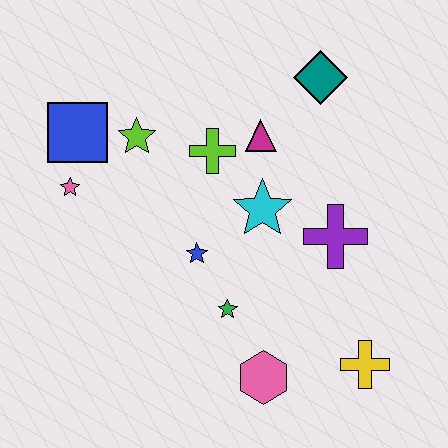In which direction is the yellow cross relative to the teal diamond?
The yellow cross is below the teal diamond.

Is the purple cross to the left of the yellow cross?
Yes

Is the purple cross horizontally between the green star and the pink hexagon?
No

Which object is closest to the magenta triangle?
The lime cross is closest to the magenta triangle.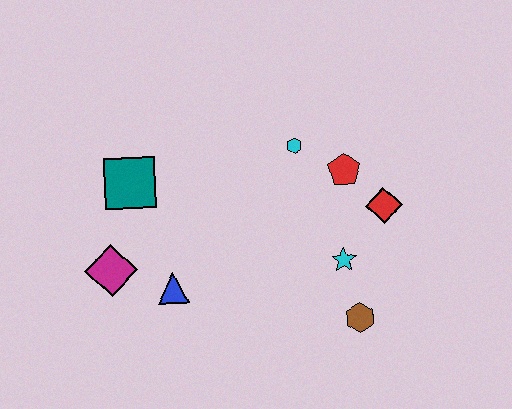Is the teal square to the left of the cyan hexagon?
Yes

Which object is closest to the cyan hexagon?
The red pentagon is closest to the cyan hexagon.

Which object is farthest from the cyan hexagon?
The magenta diamond is farthest from the cyan hexagon.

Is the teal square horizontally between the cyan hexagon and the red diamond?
No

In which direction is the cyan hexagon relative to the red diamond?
The cyan hexagon is to the left of the red diamond.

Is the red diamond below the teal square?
Yes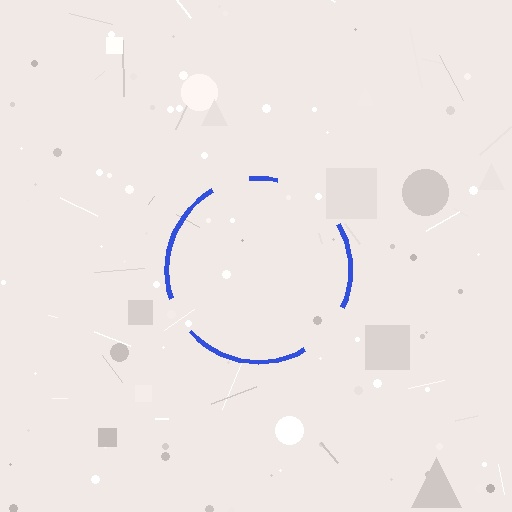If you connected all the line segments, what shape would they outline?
They would outline a circle.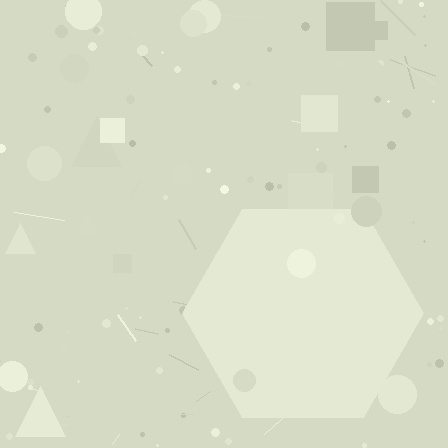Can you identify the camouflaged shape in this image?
The camouflaged shape is a hexagon.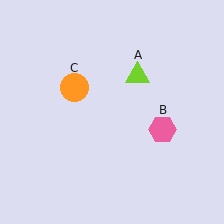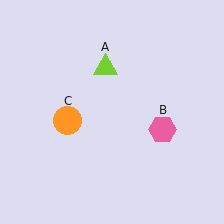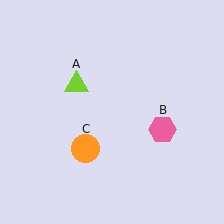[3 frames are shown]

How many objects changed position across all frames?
2 objects changed position: lime triangle (object A), orange circle (object C).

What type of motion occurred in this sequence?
The lime triangle (object A), orange circle (object C) rotated counterclockwise around the center of the scene.